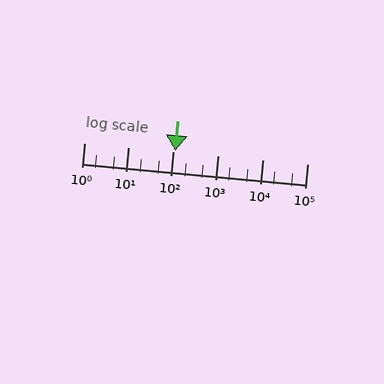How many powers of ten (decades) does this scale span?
The scale spans 5 decades, from 1 to 100000.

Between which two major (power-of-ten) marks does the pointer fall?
The pointer is between 100 and 1000.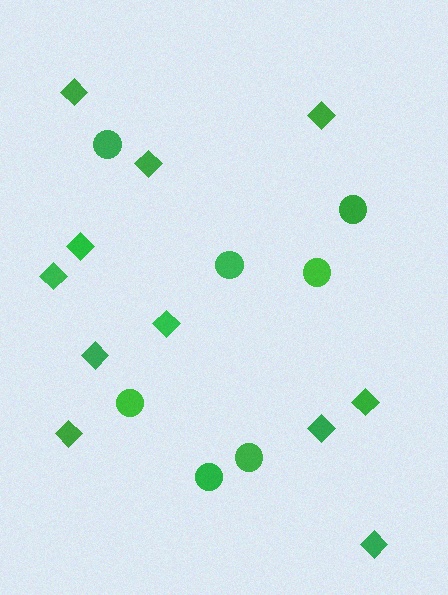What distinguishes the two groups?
There are 2 groups: one group of circles (7) and one group of diamonds (11).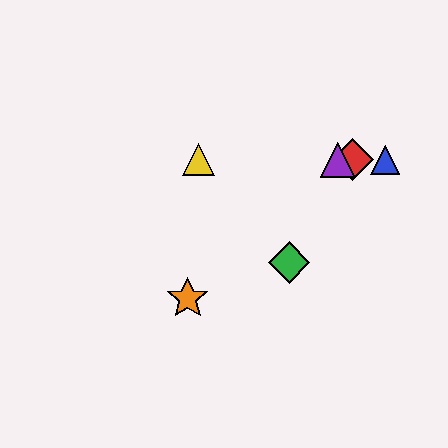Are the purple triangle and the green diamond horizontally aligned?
No, the purple triangle is at y≈160 and the green diamond is at y≈262.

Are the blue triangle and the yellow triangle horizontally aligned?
Yes, both are at y≈160.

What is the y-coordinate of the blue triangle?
The blue triangle is at y≈160.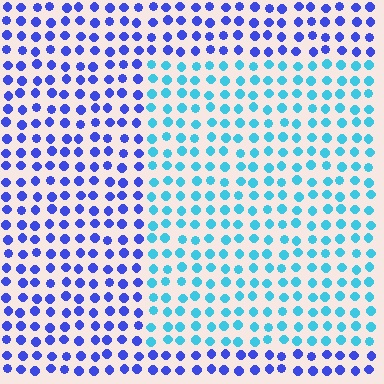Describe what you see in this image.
The image is filled with small blue elements in a uniform arrangement. A rectangle-shaped region is visible where the elements are tinted to a slightly different hue, forming a subtle color boundary.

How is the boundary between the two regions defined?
The boundary is defined purely by a slight shift in hue (about 47 degrees). Spacing, size, and orientation are identical on both sides.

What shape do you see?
I see a rectangle.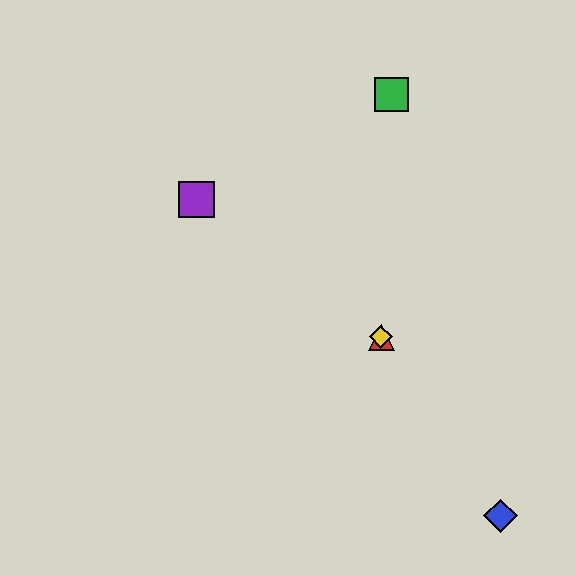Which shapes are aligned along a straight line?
The red triangle, the yellow diamond, the purple square are aligned along a straight line.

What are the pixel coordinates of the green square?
The green square is at (392, 94).